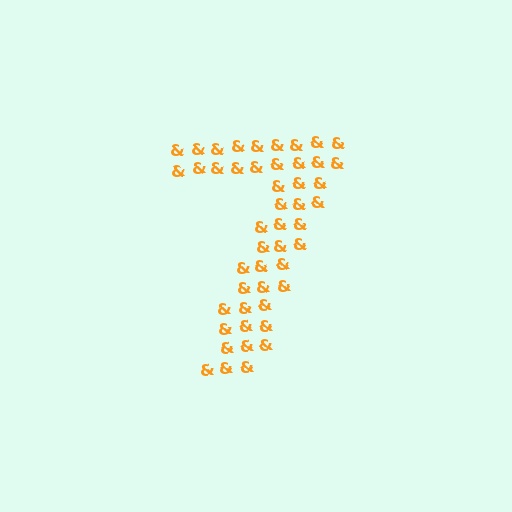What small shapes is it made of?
It is made of small ampersands.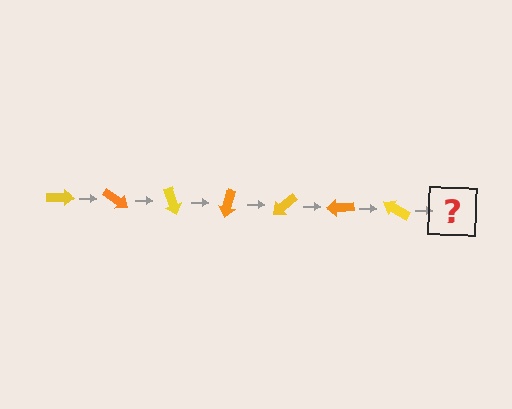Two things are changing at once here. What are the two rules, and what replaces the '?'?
The two rules are that it rotates 35 degrees each step and the color cycles through yellow and orange. The '?' should be an orange arrow, rotated 245 degrees from the start.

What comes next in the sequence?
The next element should be an orange arrow, rotated 245 degrees from the start.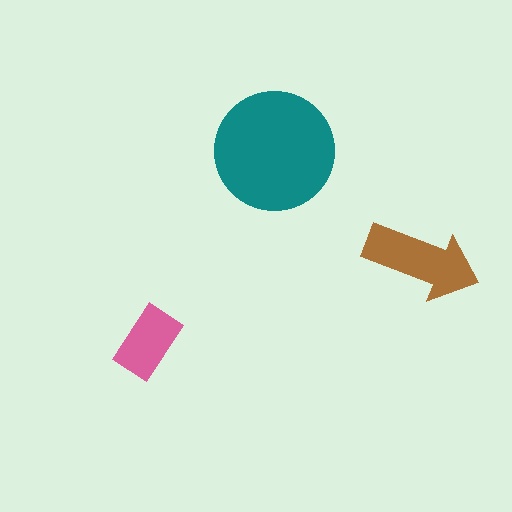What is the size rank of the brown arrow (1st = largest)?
2nd.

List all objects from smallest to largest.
The pink rectangle, the brown arrow, the teal circle.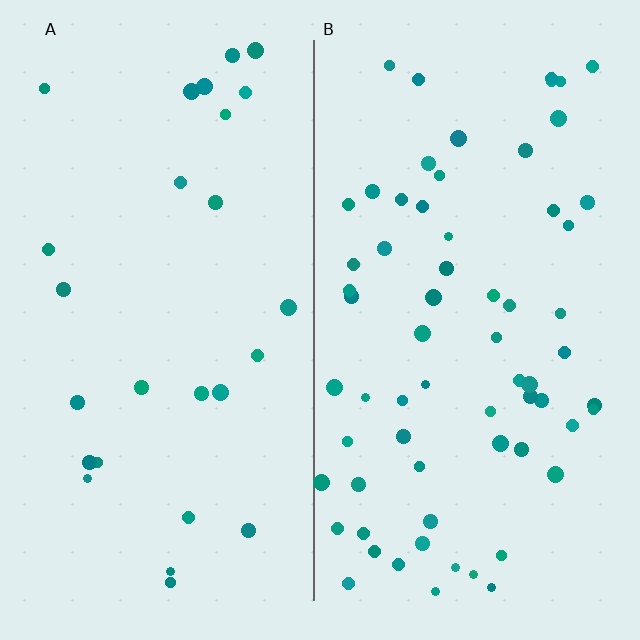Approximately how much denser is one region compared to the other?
Approximately 2.5× — region B over region A.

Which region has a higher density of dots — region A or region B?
B (the right).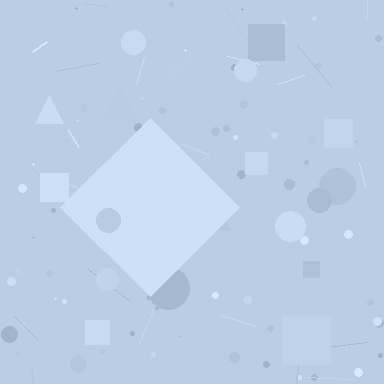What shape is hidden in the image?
A diamond is hidden in the image.